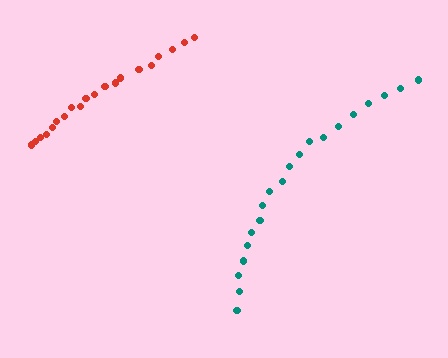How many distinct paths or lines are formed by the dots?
There are 2 distinct paths.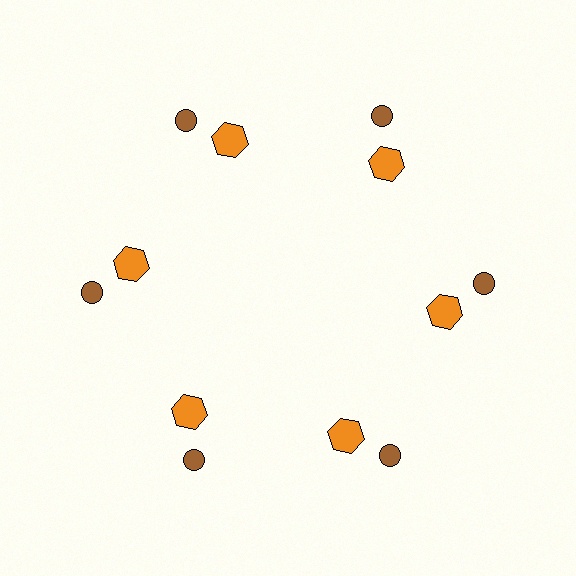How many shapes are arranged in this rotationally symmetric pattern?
There are 12 shapes, arranged in 6 groups of 2.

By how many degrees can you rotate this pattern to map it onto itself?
The pattern maps onto itself every 60 degrees of rotation.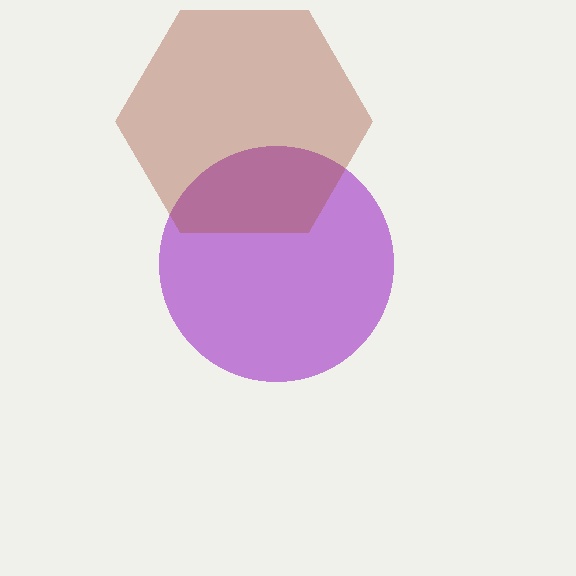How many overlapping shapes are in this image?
There are 2 overlapping shapes in the image.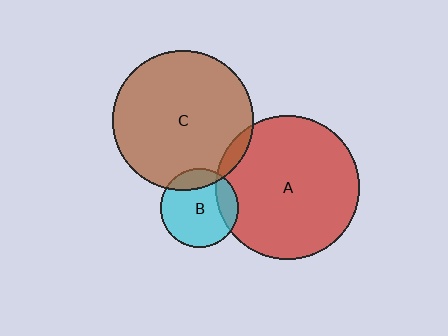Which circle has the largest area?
Circle A (red).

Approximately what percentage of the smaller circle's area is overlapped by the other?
Approximately 20%.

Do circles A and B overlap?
Yes.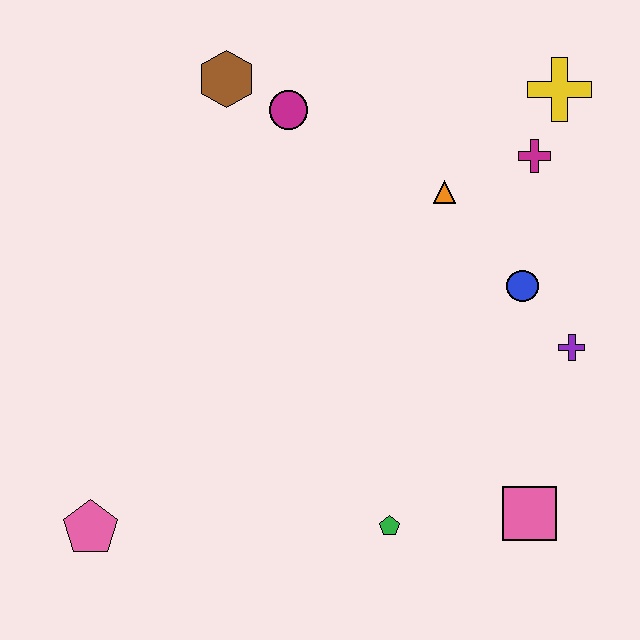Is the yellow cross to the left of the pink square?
No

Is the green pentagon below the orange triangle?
Yes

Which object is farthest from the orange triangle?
The pink pentagon is farthest from the orange triangle.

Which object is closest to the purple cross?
The blue circle is closest to the purple cross.